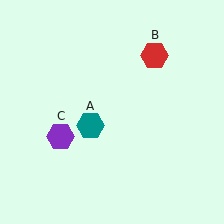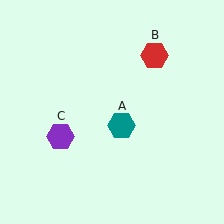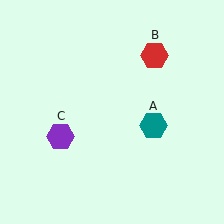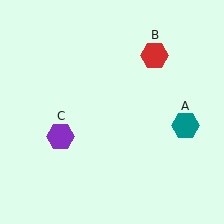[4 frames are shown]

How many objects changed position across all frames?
1 object changed position: teal hexagon (object A).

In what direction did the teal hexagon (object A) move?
The teal hexagon (object A) moved right.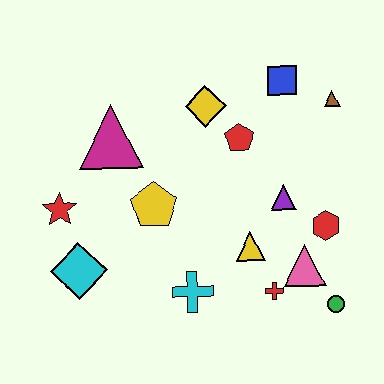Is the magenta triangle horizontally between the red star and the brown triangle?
Yes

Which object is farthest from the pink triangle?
The red star is farthest from the pink triangle.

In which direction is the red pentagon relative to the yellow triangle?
The red pentagon is above the yellow triangle.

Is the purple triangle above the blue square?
No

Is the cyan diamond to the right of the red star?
Yes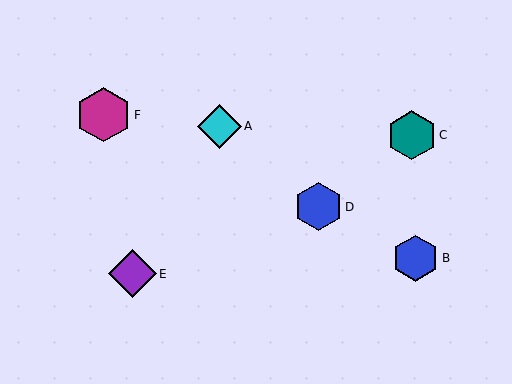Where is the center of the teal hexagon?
The center of the teal hexagon is at (412, 135).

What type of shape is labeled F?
Shape F is a magenta hexagon.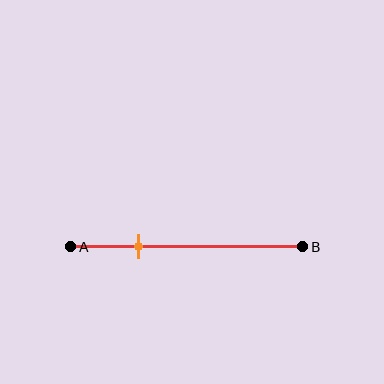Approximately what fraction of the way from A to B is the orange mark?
The orange mark is approximately 30% of the way from A to B.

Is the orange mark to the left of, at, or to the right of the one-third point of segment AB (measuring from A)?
The orange mark is to the left of the one-third point of segment AB.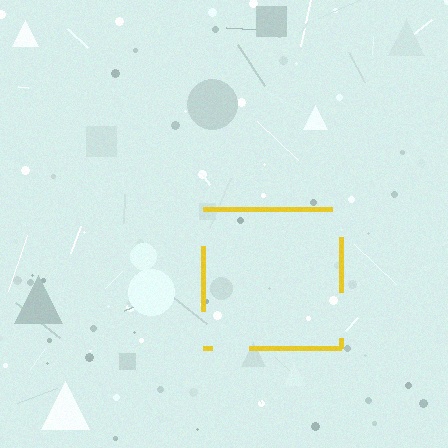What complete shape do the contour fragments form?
The contour fragments form a square.